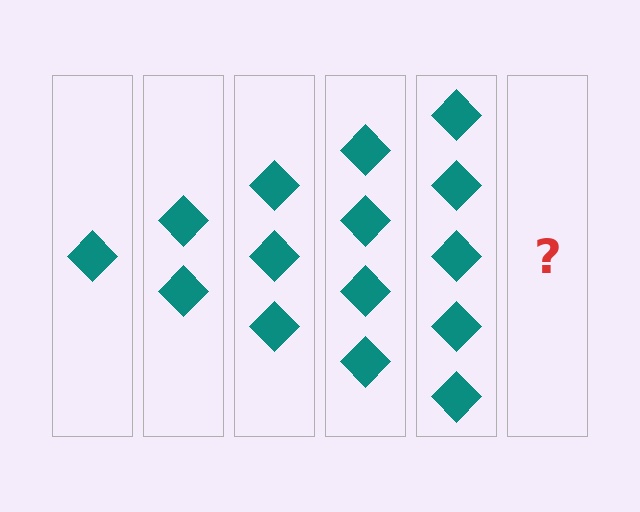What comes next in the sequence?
The next element should be 6 diamonds.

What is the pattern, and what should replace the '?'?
The pattern is that each step adds one more diamond. The '?' should be 6 diamonds.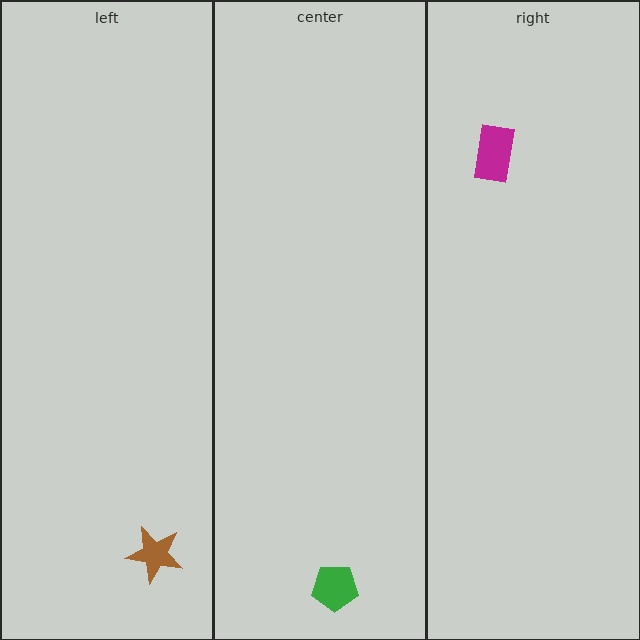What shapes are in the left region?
The brown star.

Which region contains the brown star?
The left region.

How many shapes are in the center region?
1.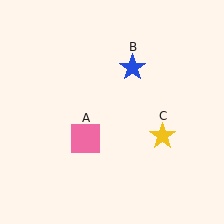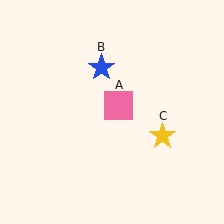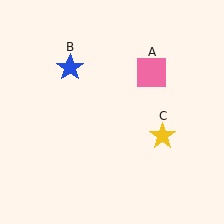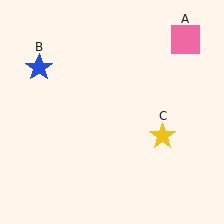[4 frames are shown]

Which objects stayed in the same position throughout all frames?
Yellow star (object C) remained stationary.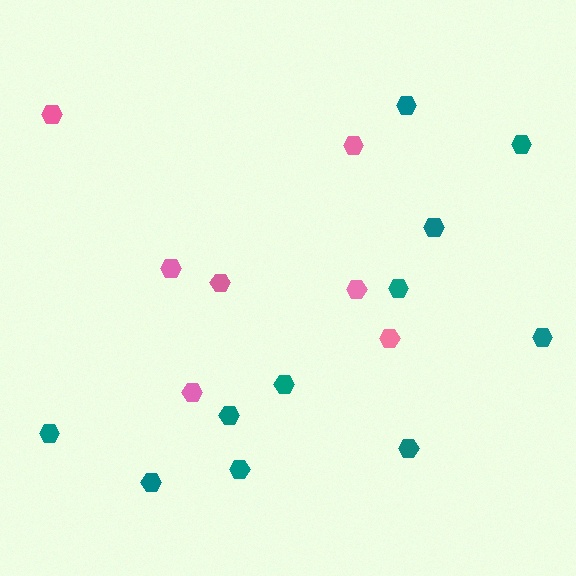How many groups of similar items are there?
There are 2 groups: one group of teal hexagons (11) and one group of pink hexagons (7).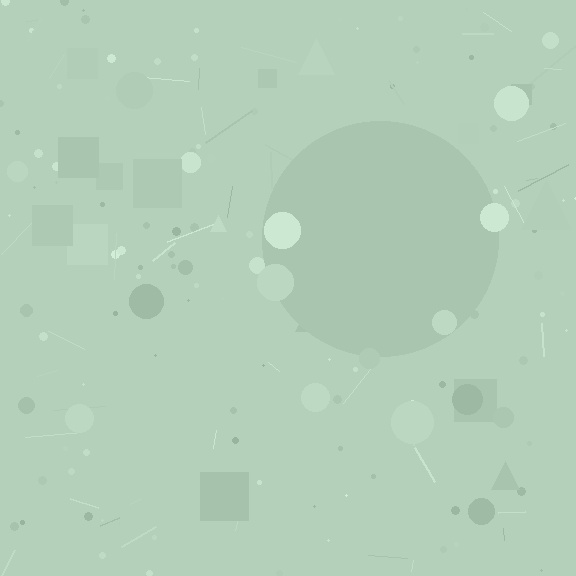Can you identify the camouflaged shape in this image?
The camouflaged shape is a circle.